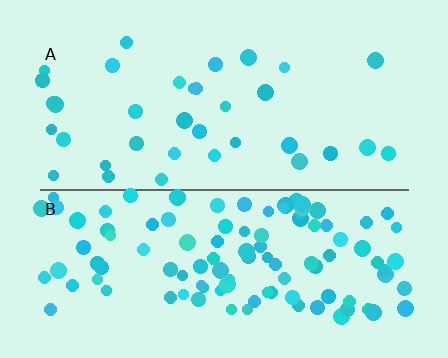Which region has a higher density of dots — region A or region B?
B (the bottom).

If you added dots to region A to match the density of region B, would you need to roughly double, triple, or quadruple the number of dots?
Approximately triple.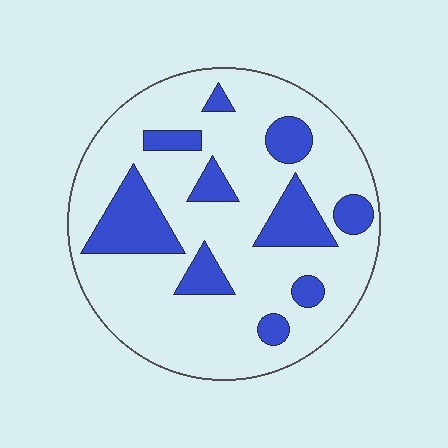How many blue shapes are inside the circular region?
10.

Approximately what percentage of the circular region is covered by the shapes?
Approximately 25%.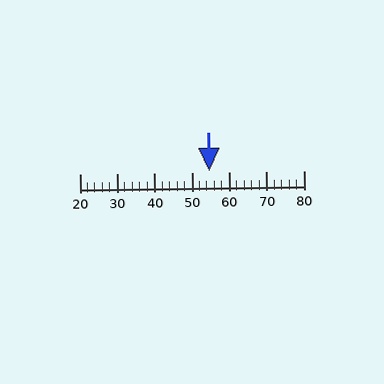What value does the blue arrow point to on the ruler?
The blue arrow points to approximately 55.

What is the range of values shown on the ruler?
The ruler shows values from 20 to 80.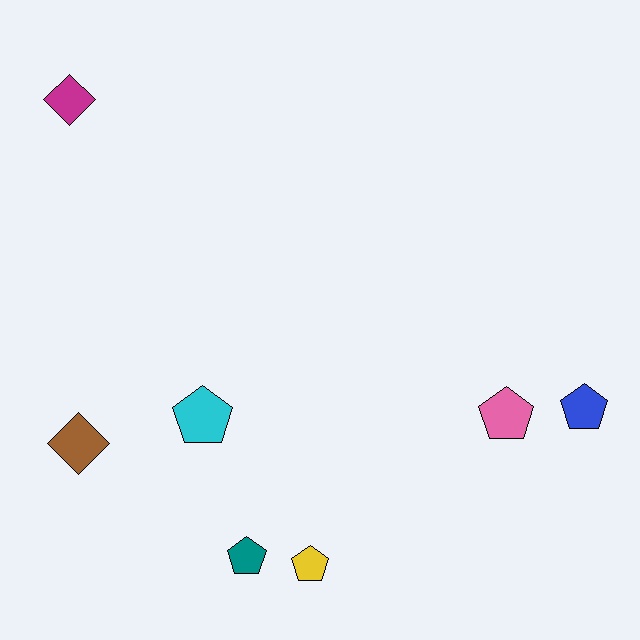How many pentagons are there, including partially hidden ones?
There are 5 pentagons.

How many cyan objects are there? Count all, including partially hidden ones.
There is 1 cyan object.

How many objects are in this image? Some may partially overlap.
There are 7 objects.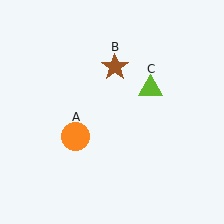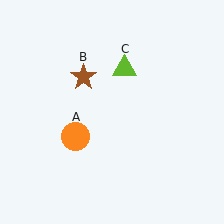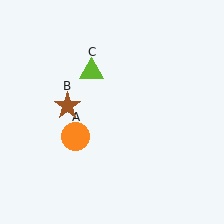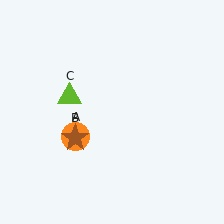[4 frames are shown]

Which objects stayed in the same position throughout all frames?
Orange circle (object A) remained stationary.